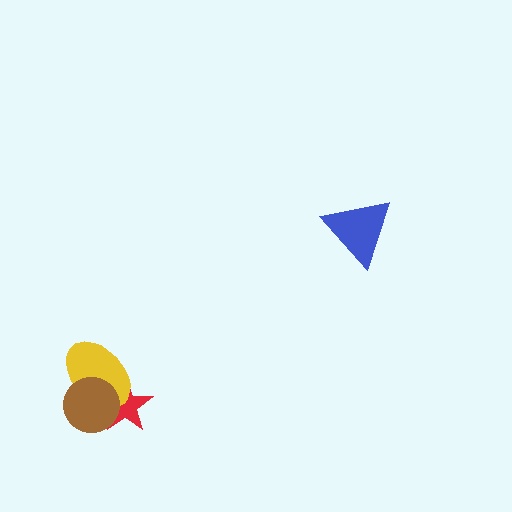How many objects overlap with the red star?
2 objects overlap with the red star.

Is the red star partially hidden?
Yes, it is partially covered by another shape.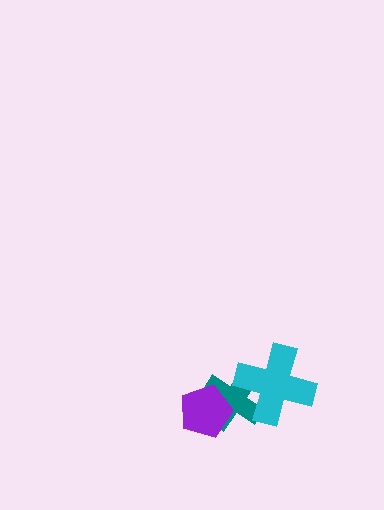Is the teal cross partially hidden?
Yes, it is partially covered by another shape.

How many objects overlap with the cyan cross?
1 object overlaps with the cyan cross.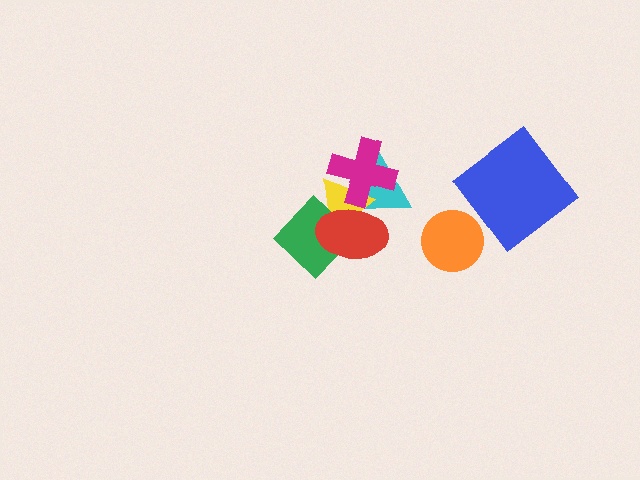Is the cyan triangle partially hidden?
Yes, it is partially covered by another shape.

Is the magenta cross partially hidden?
Yes, it is partially covered by another shape.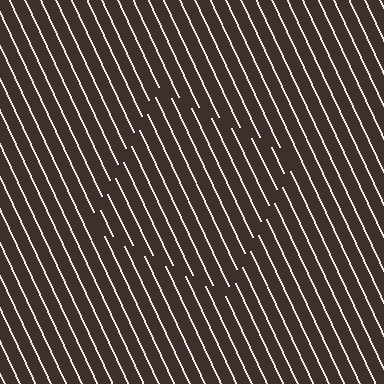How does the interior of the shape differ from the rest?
The interior of the shape contains the same grating, shifted by half a period — the contour is defined by the phase discontinuity where line-ends from the inner and outer gratings abut.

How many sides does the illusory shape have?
4 sides — the line-ends trace a square.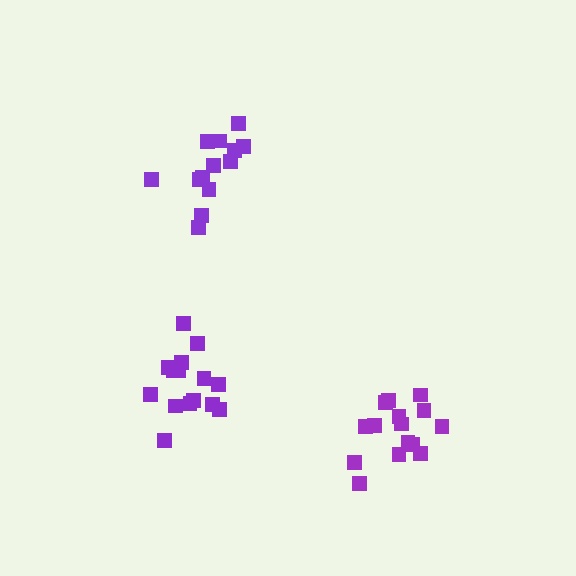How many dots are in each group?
Group 1: 16 dots, Group 2: 15 dots, Group 3: 13 dots (44 total).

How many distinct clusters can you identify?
There are 3 distinct clusters.